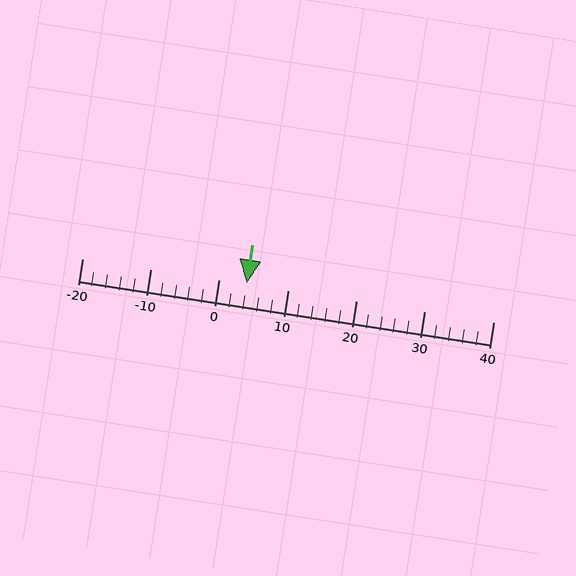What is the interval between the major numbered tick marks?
The major tick marks are spaced 10 units apart.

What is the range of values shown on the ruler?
The ruler shows values from -20 to 40.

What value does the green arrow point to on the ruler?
The green arrow points to approximately 4.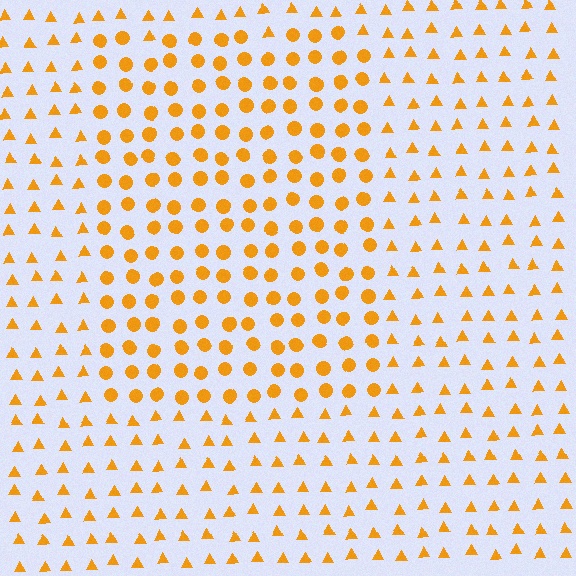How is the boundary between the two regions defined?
The boundary is defined by a change in element shape: circles inside vs. triangles outside. All elements share the same color and spacing.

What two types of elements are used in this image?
The image uses circles inside the rectangle region and triangles outside it.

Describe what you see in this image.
The image is filled with small orange elements arranged in a uniform grid. A rectangle-shaped region contains circles, while the surrounding area contains triangles. The boundary is defined purely by the change in element shape.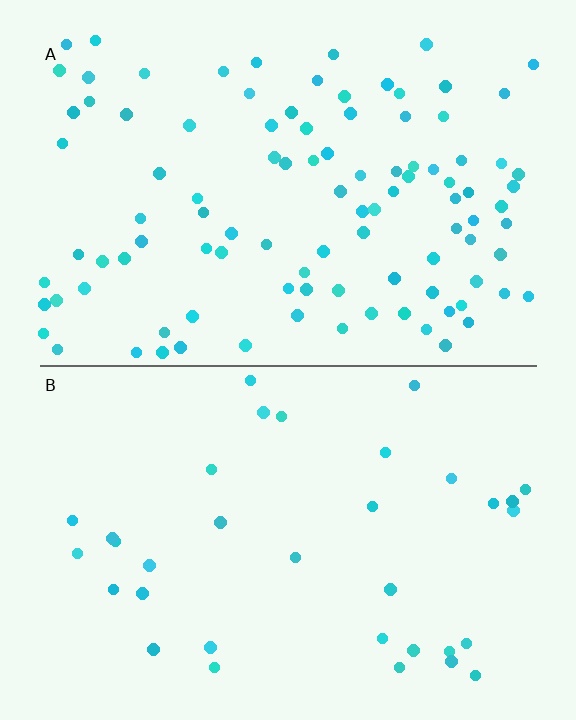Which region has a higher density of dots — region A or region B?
A (the top).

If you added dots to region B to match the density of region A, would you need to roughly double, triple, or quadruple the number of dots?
Approximately triple.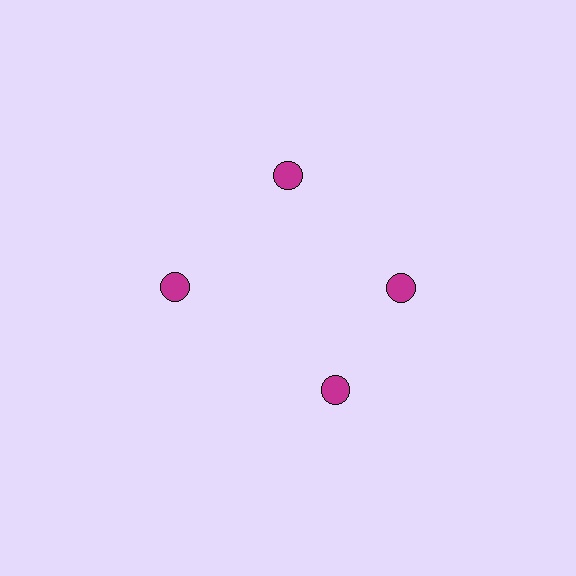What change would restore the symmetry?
The symmetry would be restored by rotating it back into even spacing with its neighbors so that all 4 circles sit at equal angles and equal distance from the center.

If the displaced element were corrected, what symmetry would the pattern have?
It would have 4-fold rotational symmetry — the pattern would map onto itself every 90 degrees.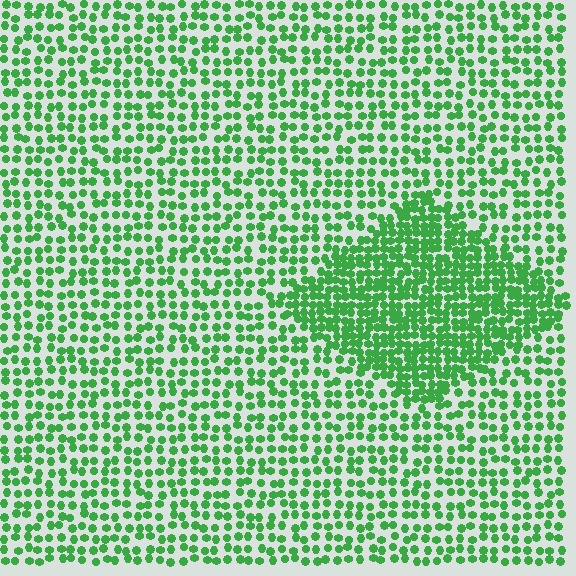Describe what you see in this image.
The image contains small green elements arranged at two different densities. A diamond-shaped region is visible where the elements are more densely packed than the surrounding area.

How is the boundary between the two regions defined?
The boundary is defined by a change in element density (approximately 2.0x ratio). All elements are the same color, size, and shape.